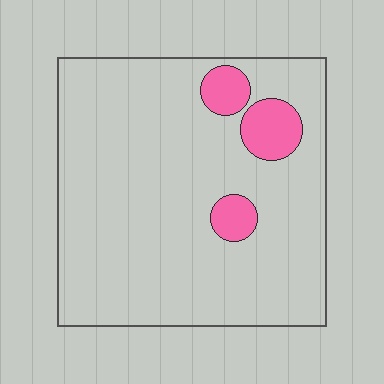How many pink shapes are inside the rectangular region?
3.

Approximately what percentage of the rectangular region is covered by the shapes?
Approximately 10%.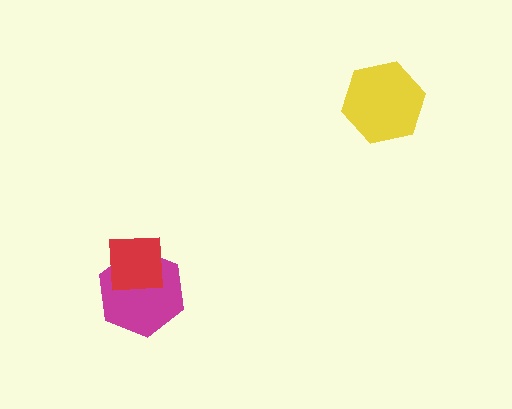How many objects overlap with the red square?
1 object overlaps with the red square.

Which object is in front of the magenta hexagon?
The red square is in front of the magenta hexagon.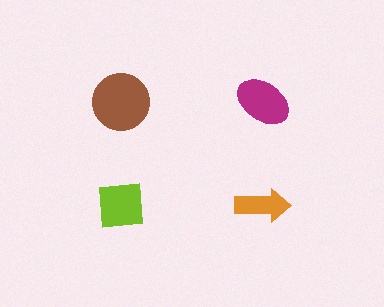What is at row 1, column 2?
A magenta ellipse.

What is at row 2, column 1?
A lime square.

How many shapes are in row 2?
2 shapes.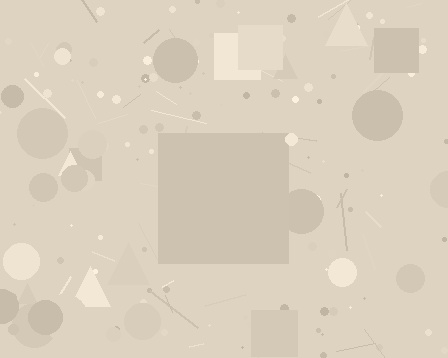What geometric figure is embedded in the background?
A square is embedded in the background.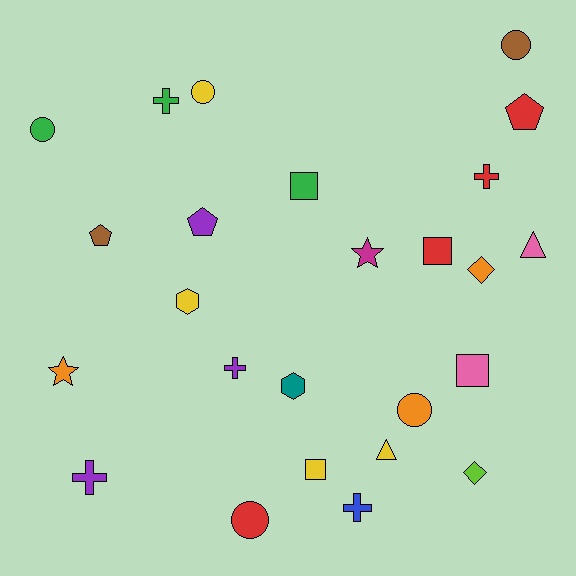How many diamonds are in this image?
There are 2 diamonds.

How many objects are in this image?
There are 25 objects.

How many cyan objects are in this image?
There are no cyan objects.